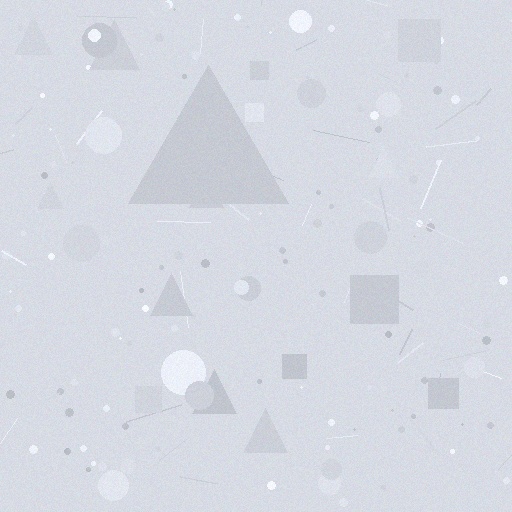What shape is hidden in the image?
A triangle is hidden in the image.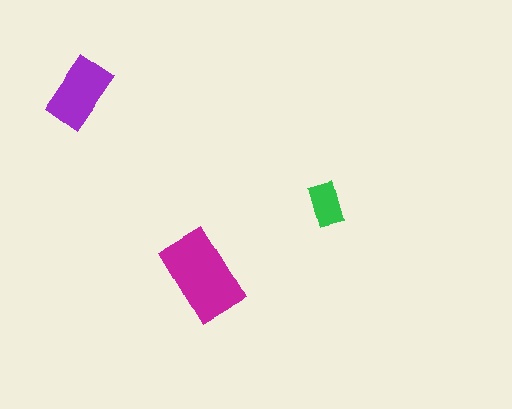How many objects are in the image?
There are 3 objects in the image.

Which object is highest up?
The purple rectangle is topmost.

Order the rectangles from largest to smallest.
the magenta one, the purple one, the green one.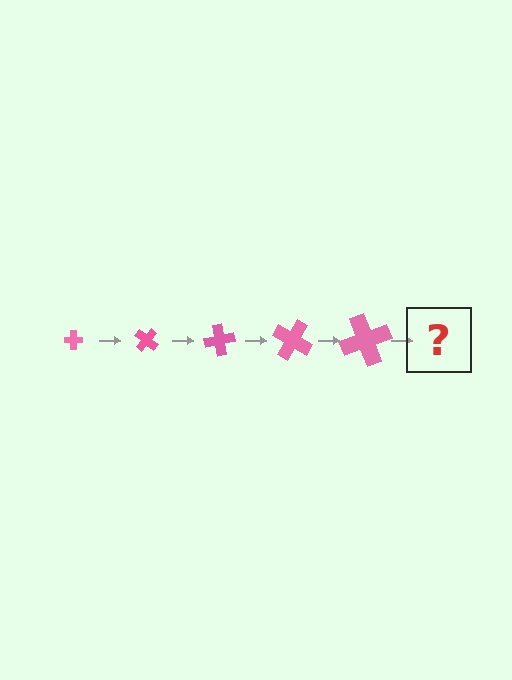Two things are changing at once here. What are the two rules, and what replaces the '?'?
The two rules are that the cross grows larger each step and it rotates 40 degrees each step. The '?' should be a cross, larger than the previous one and rotated 200 degrees from the start.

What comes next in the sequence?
The next element should be a cross, larger than the previous one and rotated 200 degrees from the start.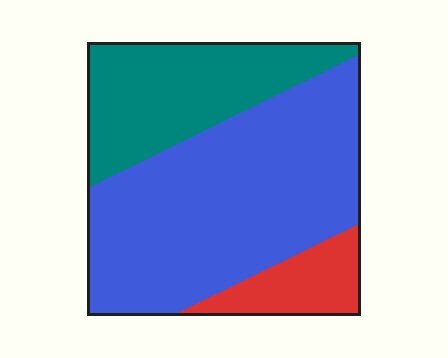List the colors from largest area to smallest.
From largest to smallest: blue, teal, red.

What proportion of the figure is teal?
Teal covers roughly 30% of the figure.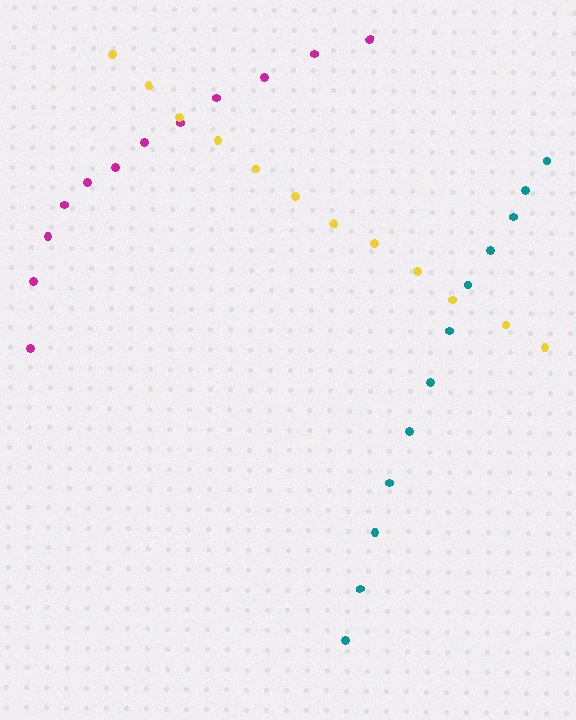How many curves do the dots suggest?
There are 3 distinct paths.